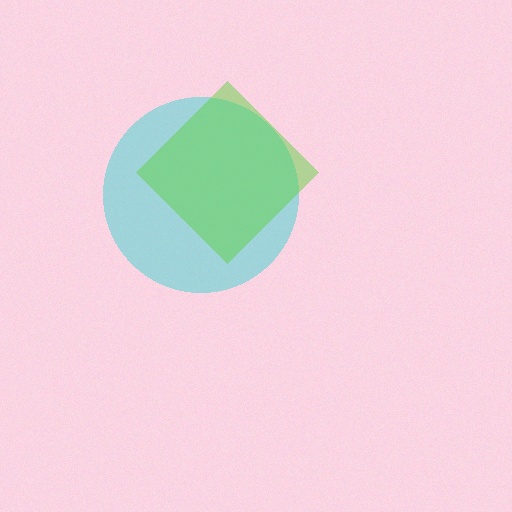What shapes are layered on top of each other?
The layered shapes are: a cyan circle, a lime diamond.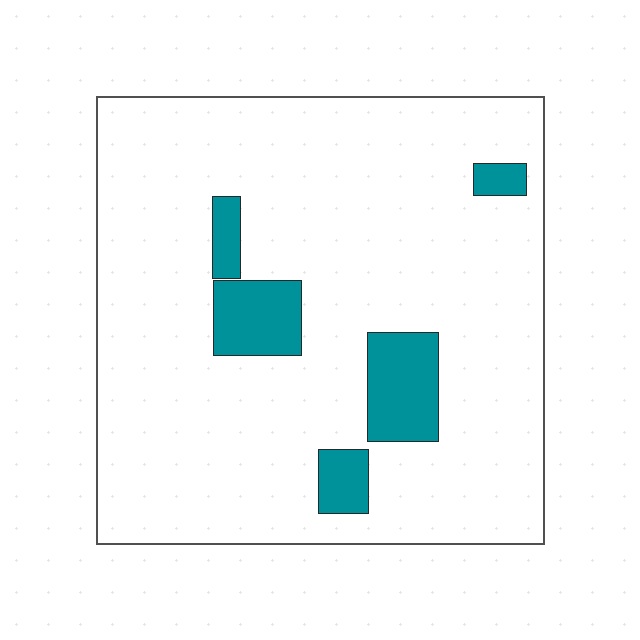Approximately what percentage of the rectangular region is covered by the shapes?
Approximately 10%.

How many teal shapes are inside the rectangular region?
5.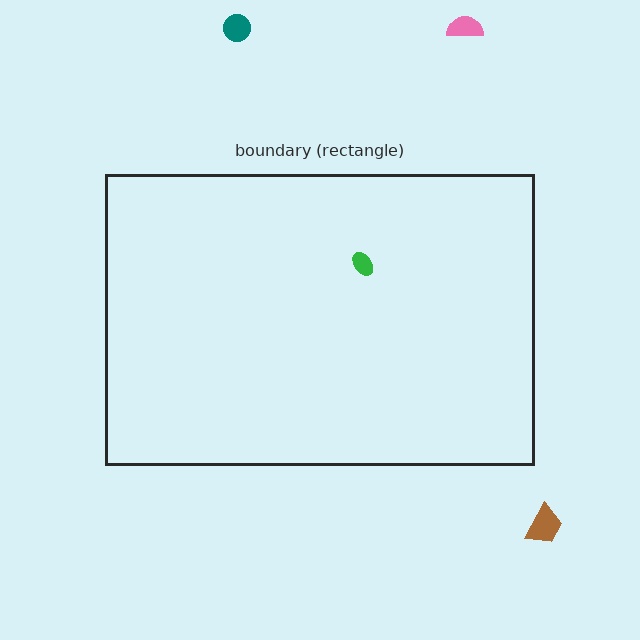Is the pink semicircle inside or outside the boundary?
Outside.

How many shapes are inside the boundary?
1 inside, 3 outside.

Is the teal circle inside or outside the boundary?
Outside.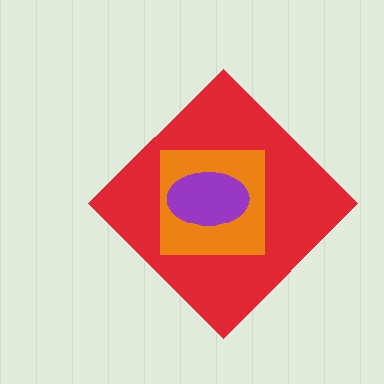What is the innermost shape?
The purple ellipse.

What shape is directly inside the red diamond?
The orange square.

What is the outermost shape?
The red diamond.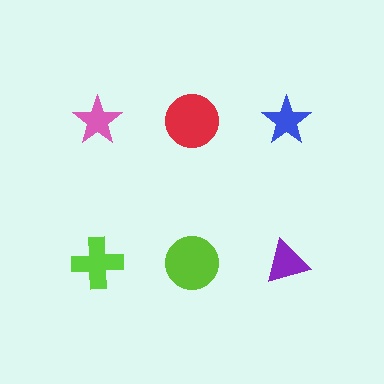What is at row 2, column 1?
A lime cross.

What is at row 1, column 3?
A blue star.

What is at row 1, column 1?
A pink star.